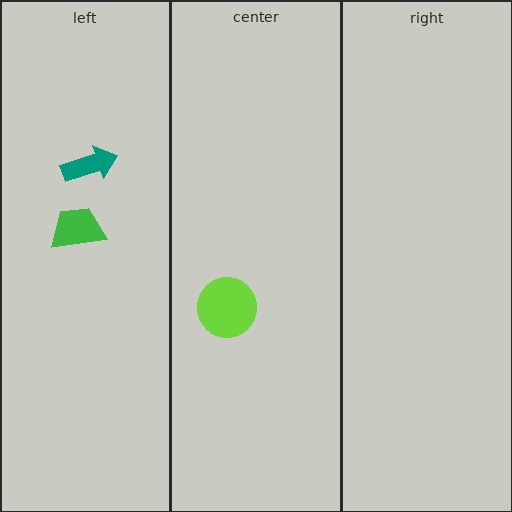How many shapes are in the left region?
2.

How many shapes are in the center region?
1.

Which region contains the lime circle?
The center region.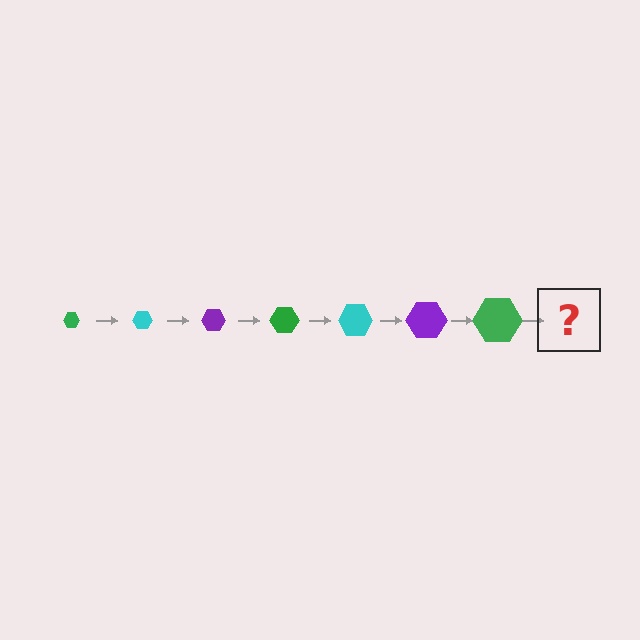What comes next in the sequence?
The next element should be a cyan hexagon, larger than the previous one.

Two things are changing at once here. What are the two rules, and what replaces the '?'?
The two rules are that the hexagon grows larger each step and the color cycles through green, cyan, and purple. The '?' should be a cyan hexagon, larger than the previous one.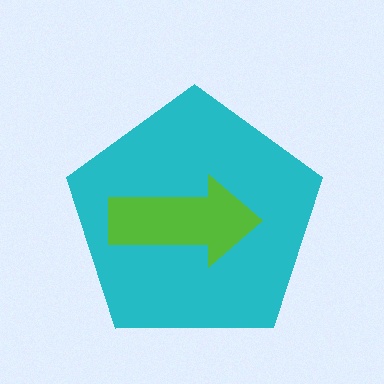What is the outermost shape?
The cyan pentagon.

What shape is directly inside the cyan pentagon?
The lime arrow.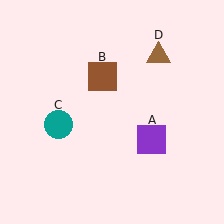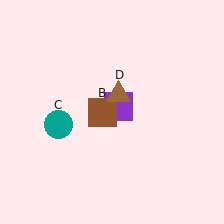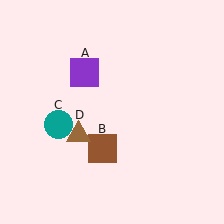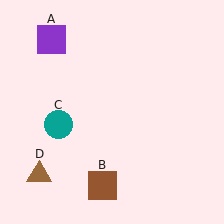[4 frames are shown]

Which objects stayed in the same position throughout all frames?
Teal circle (object C) remained stationary.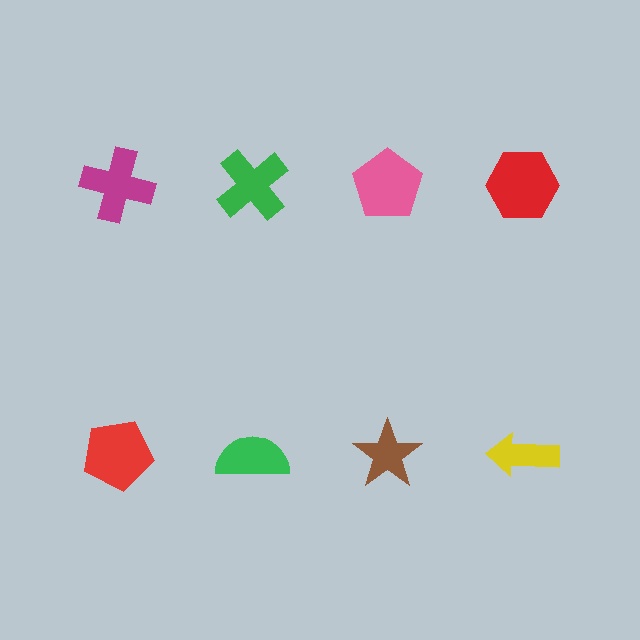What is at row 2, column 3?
A brown star.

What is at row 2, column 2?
A green semicircle.